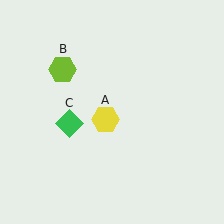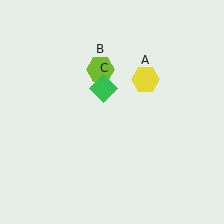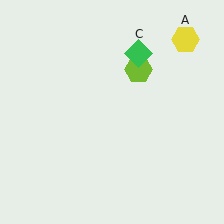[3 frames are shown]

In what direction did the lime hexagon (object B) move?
The lime hexagon (object B) moved right.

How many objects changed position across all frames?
3 objects changed position: yellow hexagon (object A), lime hexagon (object B), green diamond (object C).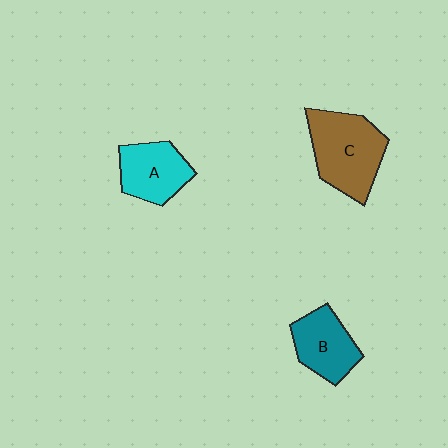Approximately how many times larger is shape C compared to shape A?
Approximately 1.5 times.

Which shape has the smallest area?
Shape A (cyan).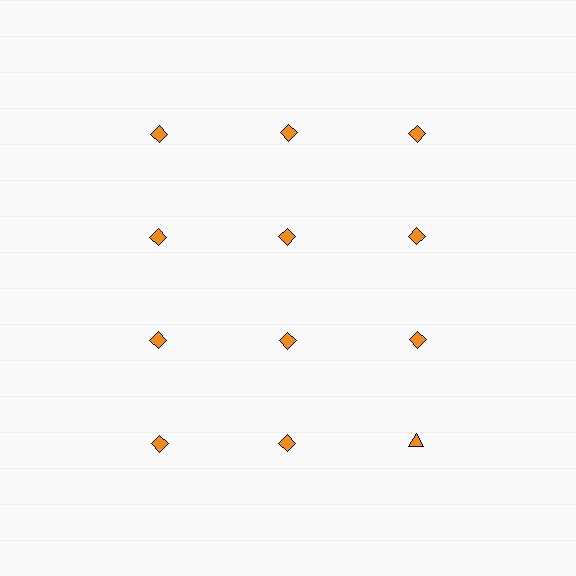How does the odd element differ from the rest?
It has a different shape: triangle instead of diamond.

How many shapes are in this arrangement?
There are 12 shapes arranged in a grid pattern.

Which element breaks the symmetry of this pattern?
The orange triangle in the fourth row, center column breaks the symmetry. All other shapes are orange diamonds.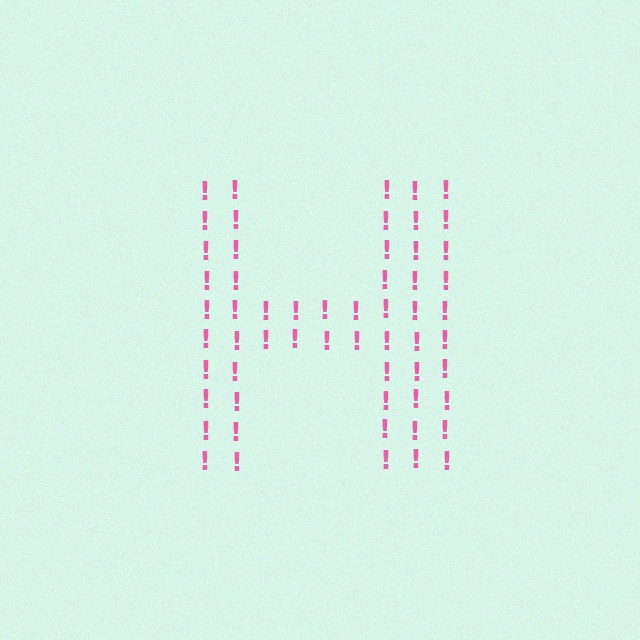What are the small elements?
The small elements are exclamation marks.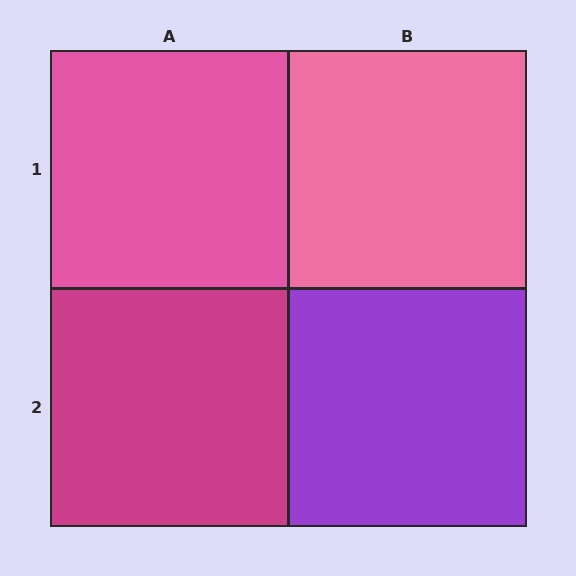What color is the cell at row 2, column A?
Magenta.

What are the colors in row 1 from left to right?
Pink, pink.